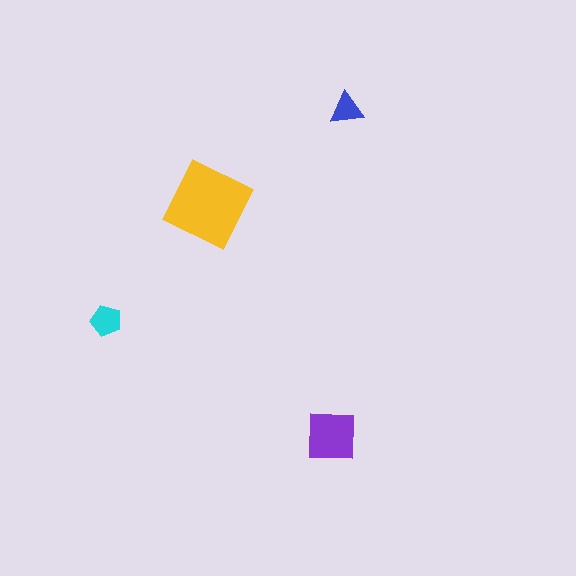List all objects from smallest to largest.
The blue triangle, the cyan pentagon, the purple square, the yellow square.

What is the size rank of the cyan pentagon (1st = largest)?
3rd.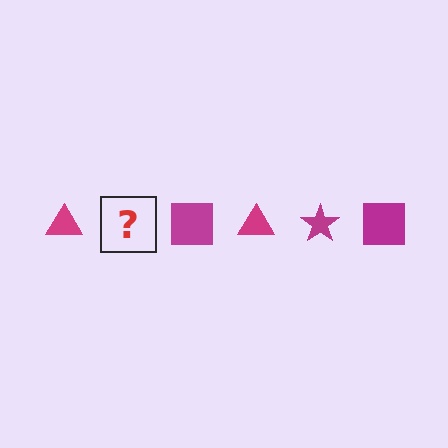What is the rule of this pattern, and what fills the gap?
The rule is that the pattern cycles through triangle, star, square shapes in magenta. The gap should be filled with a magenta star.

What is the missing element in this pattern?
The missing element is a magenta star.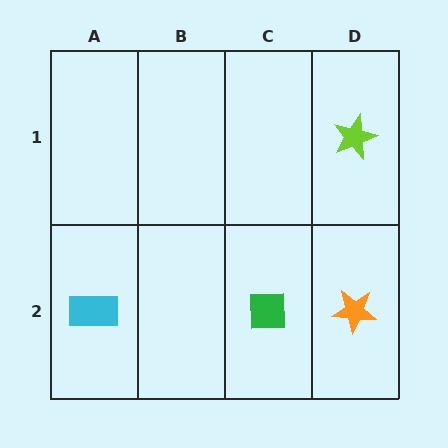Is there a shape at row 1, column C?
No, that cell is empty.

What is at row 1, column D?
A lime star.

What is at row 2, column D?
An orange star.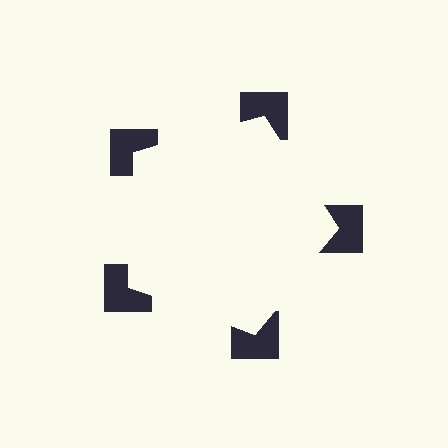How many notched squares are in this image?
There are 5 — one at each vertex of the illusory pentagon.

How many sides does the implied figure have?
5 sides.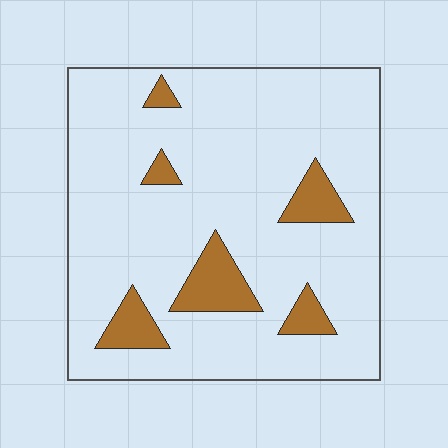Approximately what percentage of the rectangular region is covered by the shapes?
Approximately 10%.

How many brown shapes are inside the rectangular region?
6.